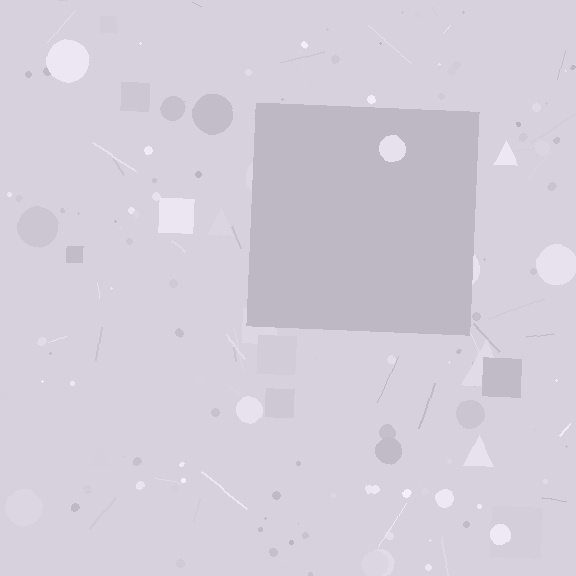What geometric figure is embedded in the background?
A square is embedded in the background.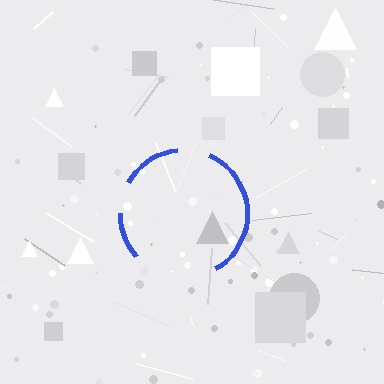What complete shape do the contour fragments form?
The contour fragments form a circle.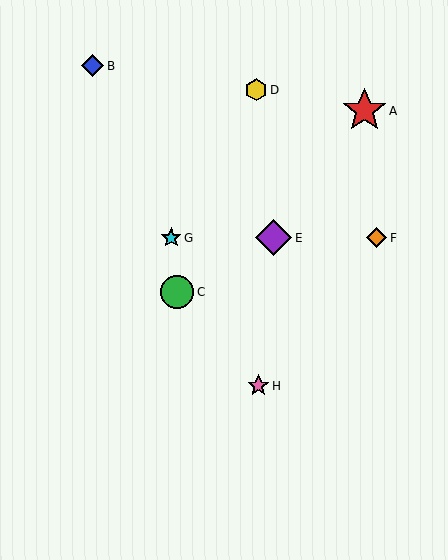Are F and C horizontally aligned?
No, F is at y≈237 and C is at y≈292.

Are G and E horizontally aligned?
Yes, both are at y≈238.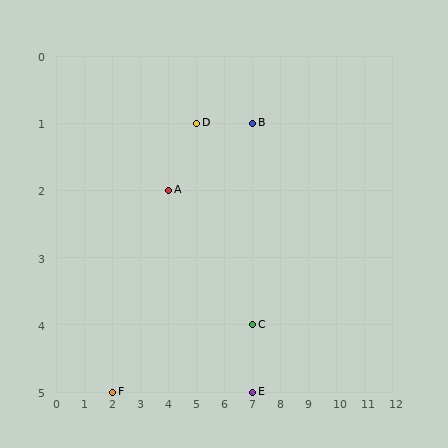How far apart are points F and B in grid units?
Points F and B are 5 columns and 4 rows apart (about 6.4 grid units diagonally).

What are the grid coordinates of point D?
Point D is at grid coordinates (5, 1).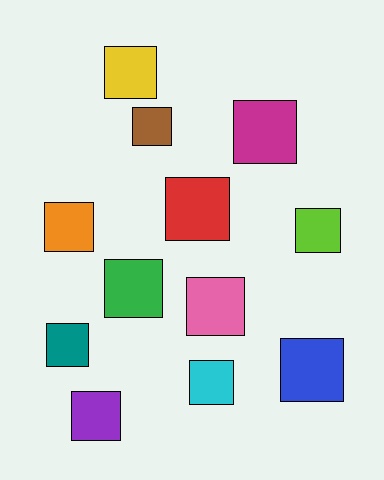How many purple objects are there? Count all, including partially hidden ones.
There is 1 purple object.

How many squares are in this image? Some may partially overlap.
There are 12 squares.